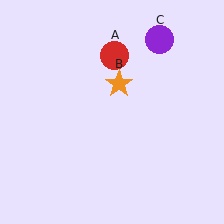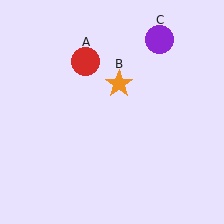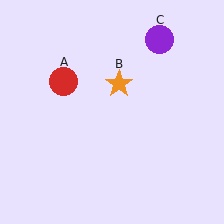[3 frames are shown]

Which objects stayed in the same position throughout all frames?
Orange star (object B) and purple circle (object C) remained stationary.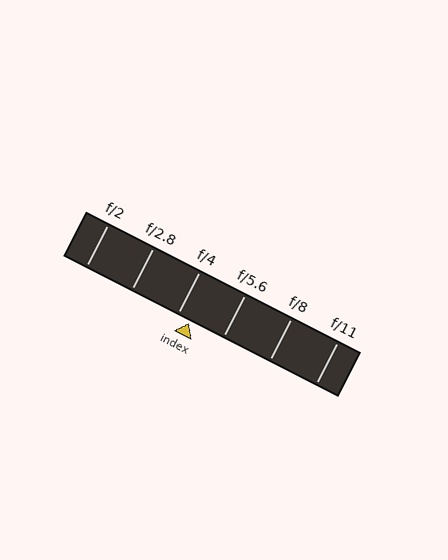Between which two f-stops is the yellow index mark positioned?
The index mark is between f/4 and f/5.6.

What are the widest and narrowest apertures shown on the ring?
The widest aperture shown is f/2 and the narrowest is f/11.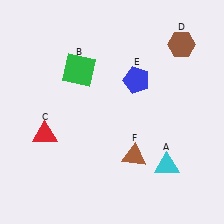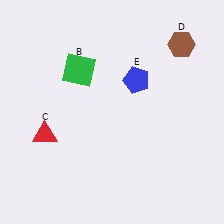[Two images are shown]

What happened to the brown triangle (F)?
The brown triangle (F) was removed in Image 2. It was in the bottom-right area of Image 1.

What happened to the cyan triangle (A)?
The cyan triangle (A) was removed in Image 2. It was in the bottom-right area of Image 1.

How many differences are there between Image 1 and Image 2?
There are 2 differences between the two images.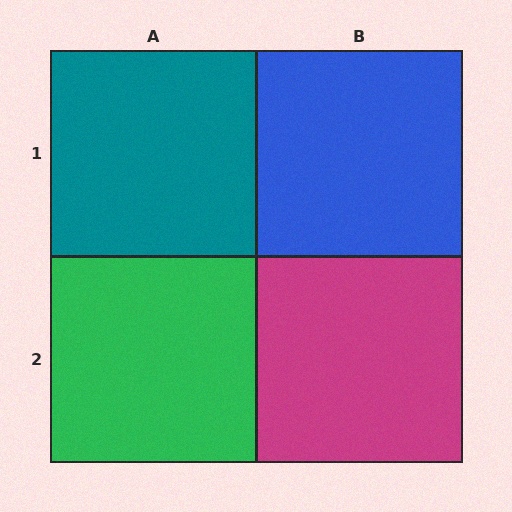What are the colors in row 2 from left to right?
Green, magenta.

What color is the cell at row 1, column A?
Teal.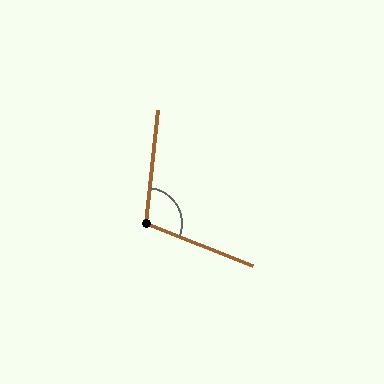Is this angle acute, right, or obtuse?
It is obtuse.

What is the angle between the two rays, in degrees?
Approximately 106 degrees.